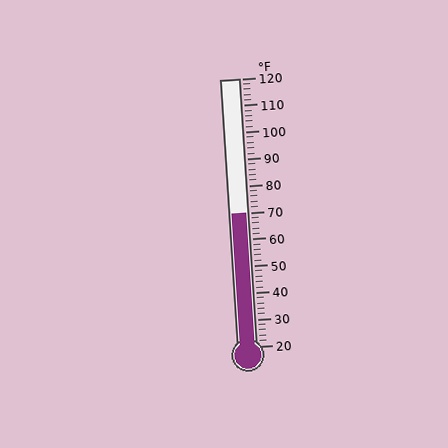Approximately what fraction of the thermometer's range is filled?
The thermometer is filled to approximately 50% of its range.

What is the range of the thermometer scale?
The thermometer scale ranges from 20°F to 120°F.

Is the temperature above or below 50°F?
The temperature is above 50°F.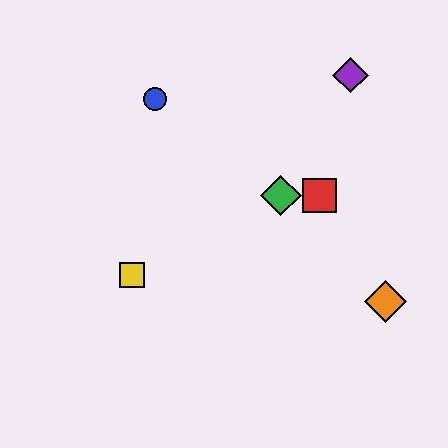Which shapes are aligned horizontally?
The red square, the green diamond are aligned horizontally.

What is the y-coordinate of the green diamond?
The green diamond is at y≈196.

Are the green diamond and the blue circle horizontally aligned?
No, the green diamond is at y≈196 and the blue circle is at y≈99.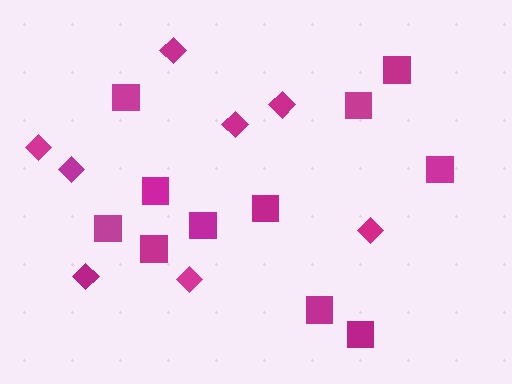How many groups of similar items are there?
There are 2 groups: one group of diamonds (8) and one group of squares (11).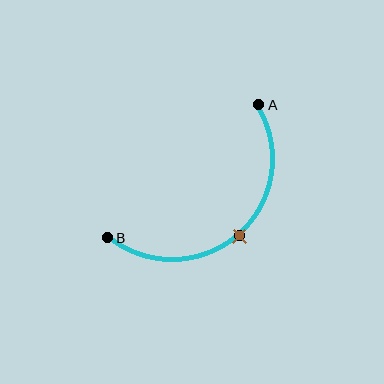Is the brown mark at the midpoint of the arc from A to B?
Yes. The brown mark lies on the arc at equal arc-length from both A and B — it is the arc midpoint.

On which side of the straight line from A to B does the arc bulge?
The arc bulges below and to the right of the straight line connecting A and B.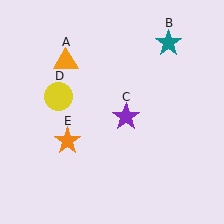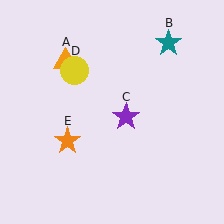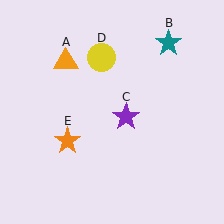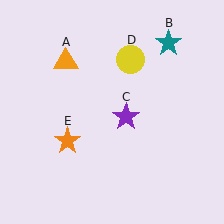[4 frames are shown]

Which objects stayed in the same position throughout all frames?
Orange triangle (object A) and teal star (object B) and purple star (object C) and orange star (object E) remained stationary.